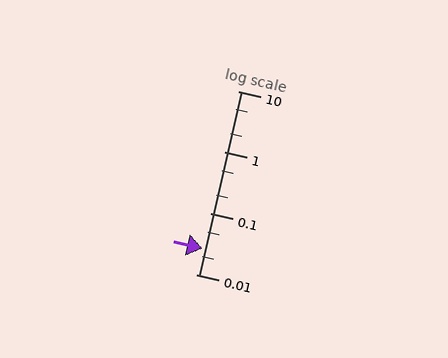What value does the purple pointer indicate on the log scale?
The pointer indicates approximately 0.026.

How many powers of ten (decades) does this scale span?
The scale spans 3 decades, from 0.01 to 10.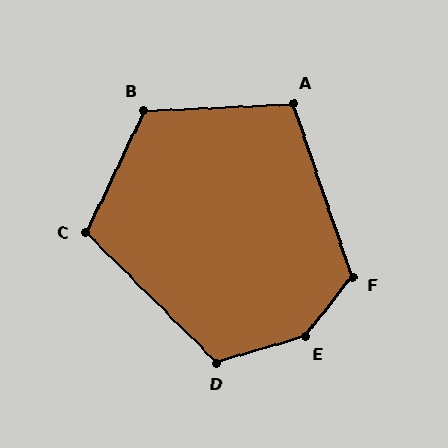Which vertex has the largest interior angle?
E, at approximately 145 degrees.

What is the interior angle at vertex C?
Approximately 109 degrees (obtuse).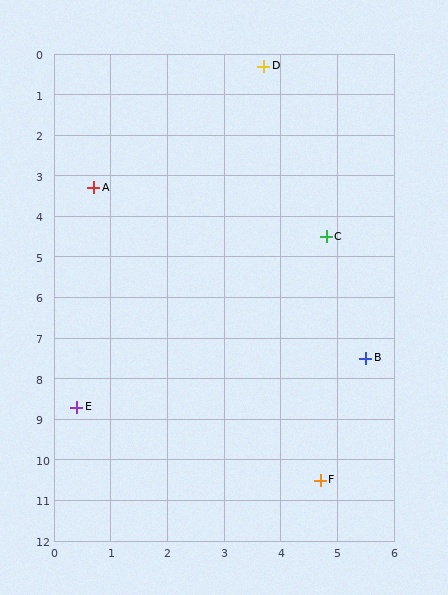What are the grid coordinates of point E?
Point E is at approximately (0.4, 8.7).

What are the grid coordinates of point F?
Point F is at approximately (4.7, 10.5).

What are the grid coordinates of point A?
Point A is at approximately (0.7, 3.3).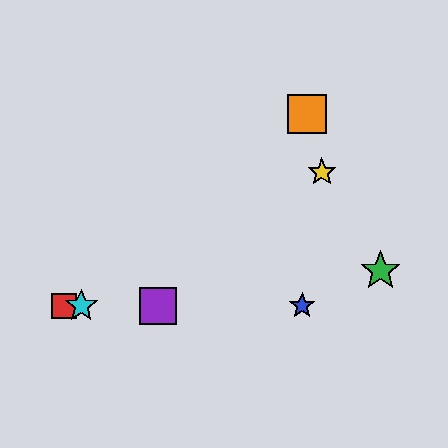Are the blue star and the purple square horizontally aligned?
Yes, both are at y≈306.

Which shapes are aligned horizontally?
The red square, the blue star, the purple square, the cyan star are aligned horizontally.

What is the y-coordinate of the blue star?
The blue star is at y≈306.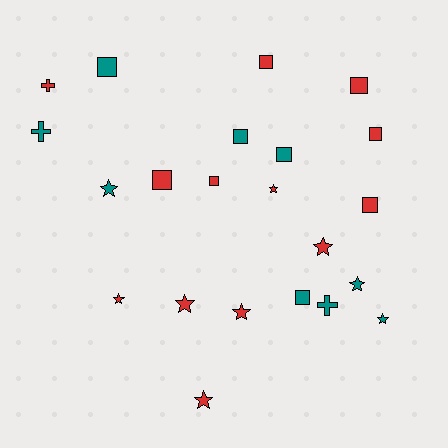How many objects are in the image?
There are 22 objects.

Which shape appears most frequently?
Square, with 10 objects.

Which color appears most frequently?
Red, with 13 objects.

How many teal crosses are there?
There are 2 teal crosses.